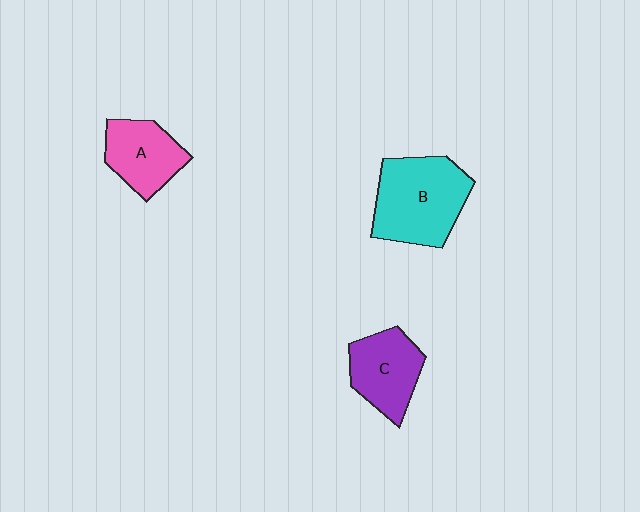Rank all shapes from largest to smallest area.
From largest to smallest: B (cyan), C (purple), A (pink).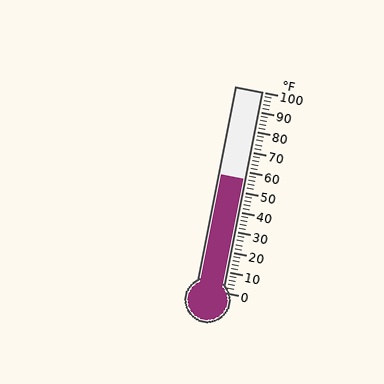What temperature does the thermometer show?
The thermometer shows approximately 56°F.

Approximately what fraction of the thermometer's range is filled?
The thermometer is filled to approximately 55% of its range.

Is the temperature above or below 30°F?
The temperature is above 30°F.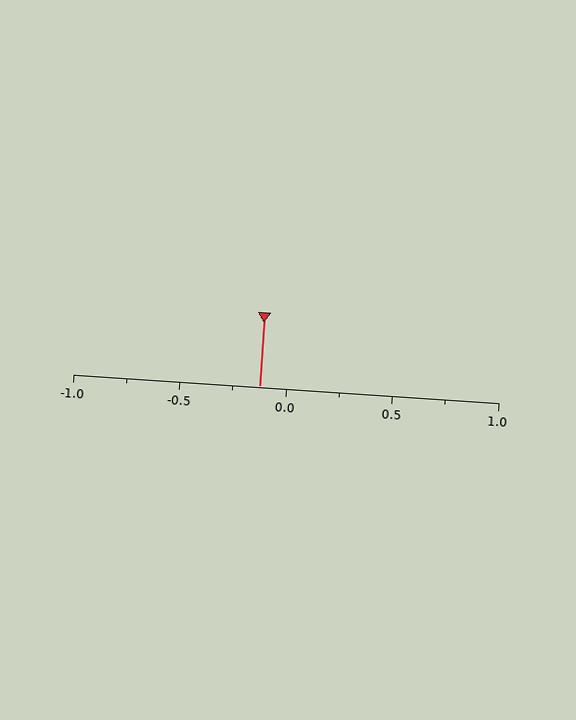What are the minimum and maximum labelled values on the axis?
The axis runs from -1.0 to 1.0.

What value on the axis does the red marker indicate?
The marker indicates approximately -0.12.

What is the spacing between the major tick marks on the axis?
The major ticks are spaced 0.5 apart.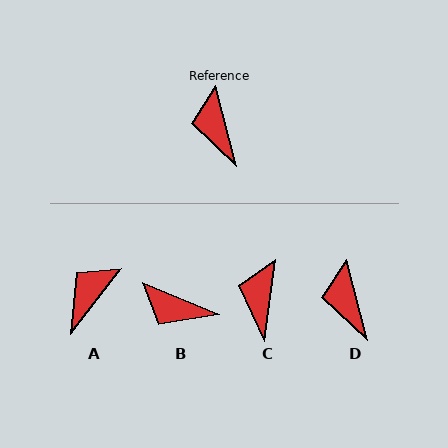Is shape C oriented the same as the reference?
No, it is off by about 22 degrees.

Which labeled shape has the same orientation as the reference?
D.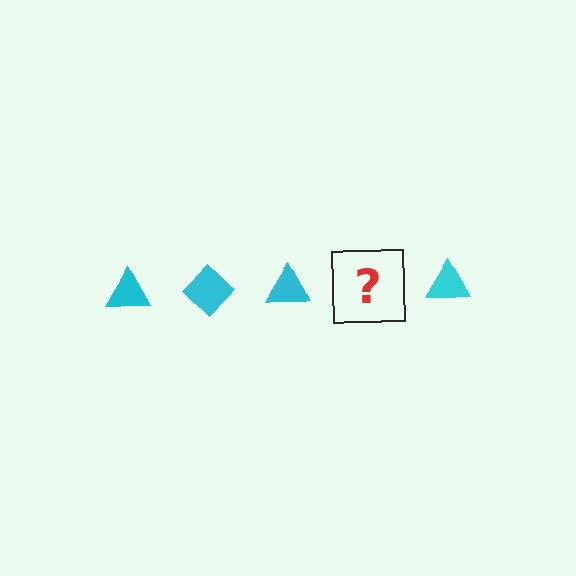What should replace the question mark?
The question mark should be replaced with a cyan diamond.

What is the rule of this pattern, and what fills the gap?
The rule is that the pattern cycles through triangle, diamond shapes in cyan. The gap should be filled with a cyan diamond.